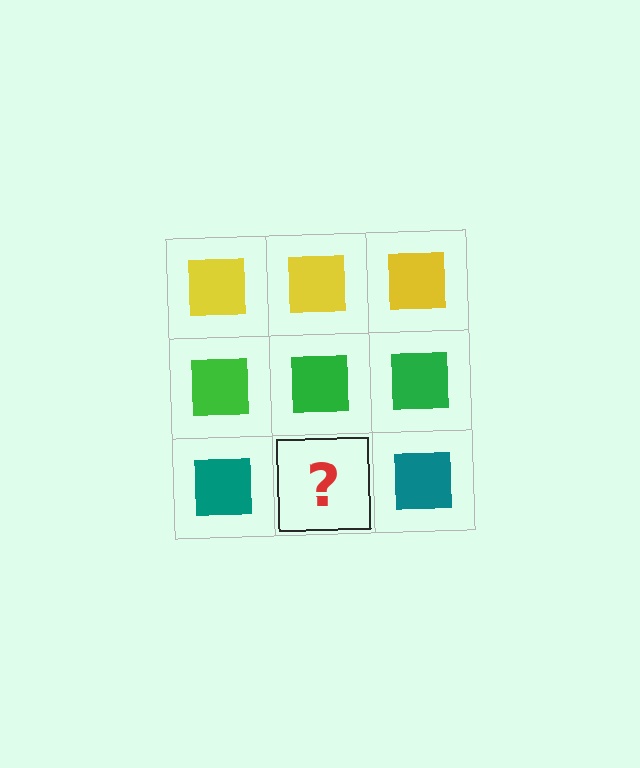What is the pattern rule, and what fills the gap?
The rule is that each row has a consistent color. The gap should be filled with a teal square.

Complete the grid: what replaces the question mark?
The question mark should be replaced with a teal square.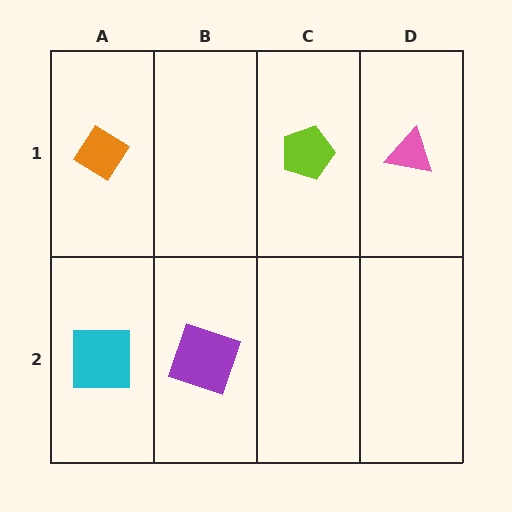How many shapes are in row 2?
2 shapes.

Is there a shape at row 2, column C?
No, that cell is empty.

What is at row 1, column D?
A pink triangle.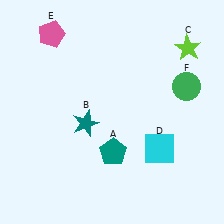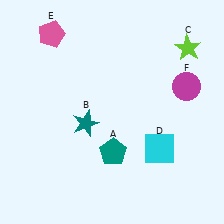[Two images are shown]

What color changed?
The circle (F) changed from green in Image 1 to magenta in Image 2.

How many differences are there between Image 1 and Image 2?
There is 1 difference between the two images.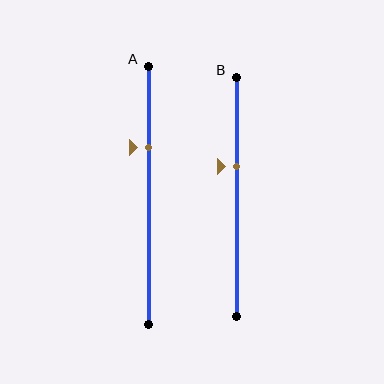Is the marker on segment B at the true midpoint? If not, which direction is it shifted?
No, the marker on segment B is shifted upward by about 13% of the segment length.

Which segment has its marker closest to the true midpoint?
Segment B has its marker closest to the true midpoint.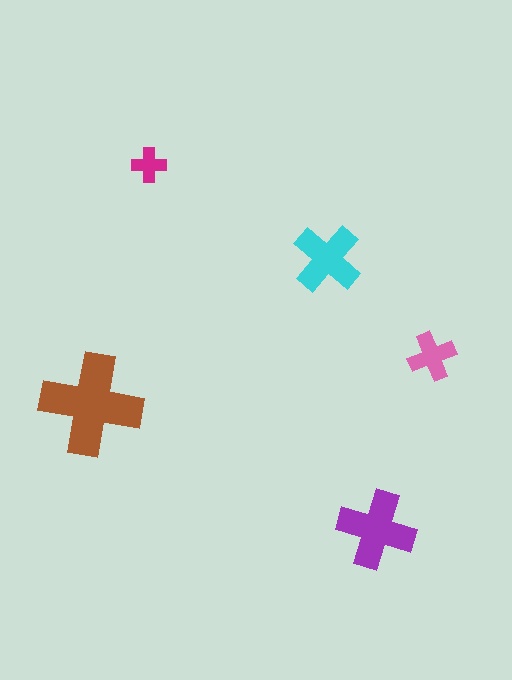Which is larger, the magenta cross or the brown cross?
The brown one.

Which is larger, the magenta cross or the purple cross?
The purple one.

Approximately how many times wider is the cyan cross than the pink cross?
About 1.5 times wider.